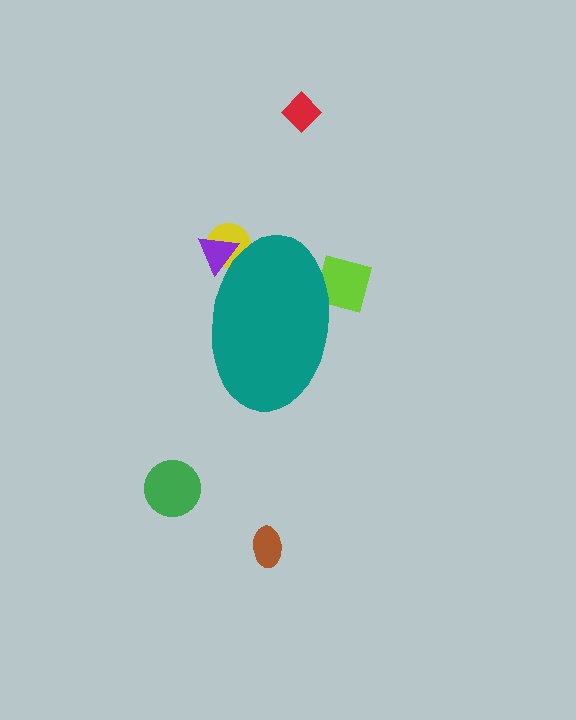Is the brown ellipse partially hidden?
No, the brown ellipse is fully visible.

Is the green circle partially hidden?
No, the green circle is fully visible.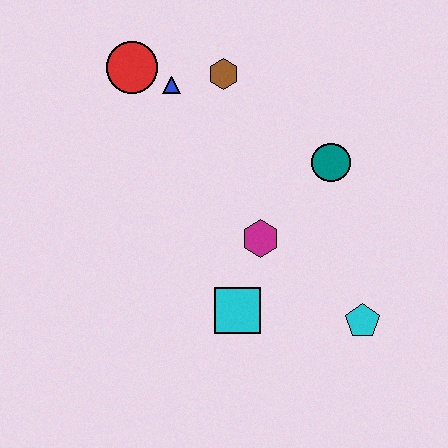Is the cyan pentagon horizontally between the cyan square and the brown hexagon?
No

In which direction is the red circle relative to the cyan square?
The red circle is above the cyan square.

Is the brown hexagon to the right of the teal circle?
No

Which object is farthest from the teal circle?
The red circle is farthest from the teal circle.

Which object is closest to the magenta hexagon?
The cyan square is closest to the magenta hexagon.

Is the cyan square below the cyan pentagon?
No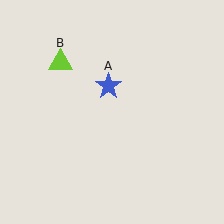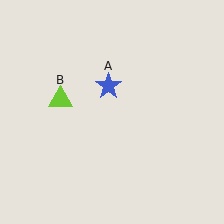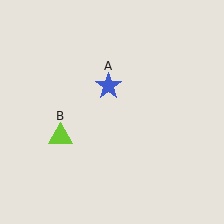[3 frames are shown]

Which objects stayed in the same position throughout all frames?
Blue star (object A) remained stationary.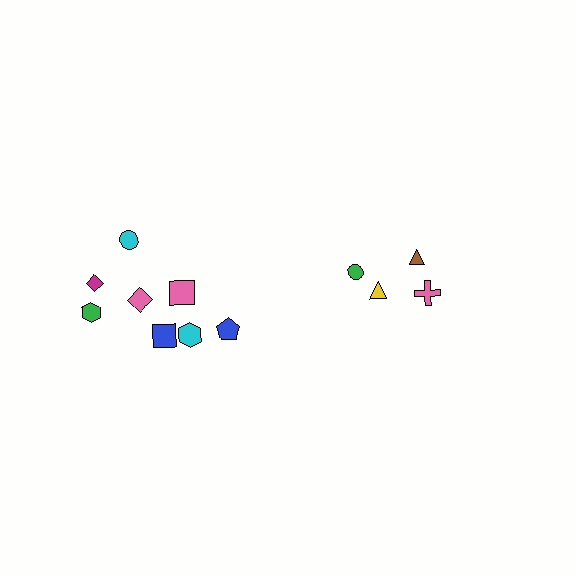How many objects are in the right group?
There are 4 objects.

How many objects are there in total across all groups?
There are 12 objects.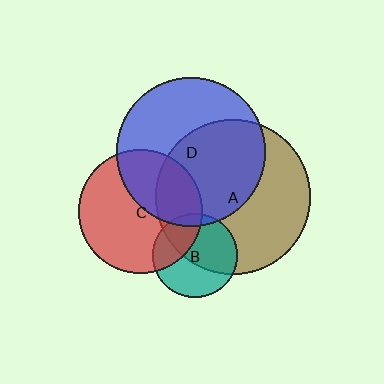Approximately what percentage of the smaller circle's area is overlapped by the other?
Approximately 50%.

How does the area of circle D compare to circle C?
Approximately 1.5 times.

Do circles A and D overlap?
Yes.